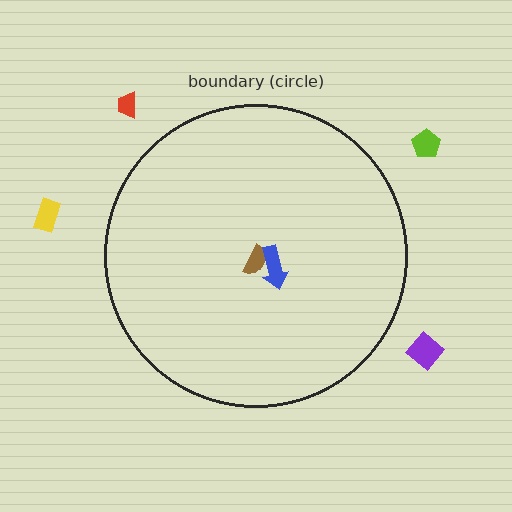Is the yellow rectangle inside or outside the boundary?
Outside.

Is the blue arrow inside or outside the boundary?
Inside.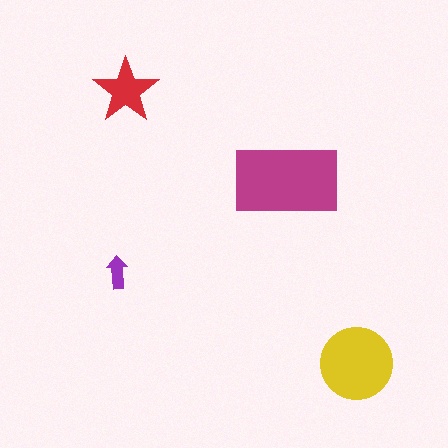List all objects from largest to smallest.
The magenta rectangle, the yellow circle, the red star, the purple arrow.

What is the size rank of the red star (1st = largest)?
3rd.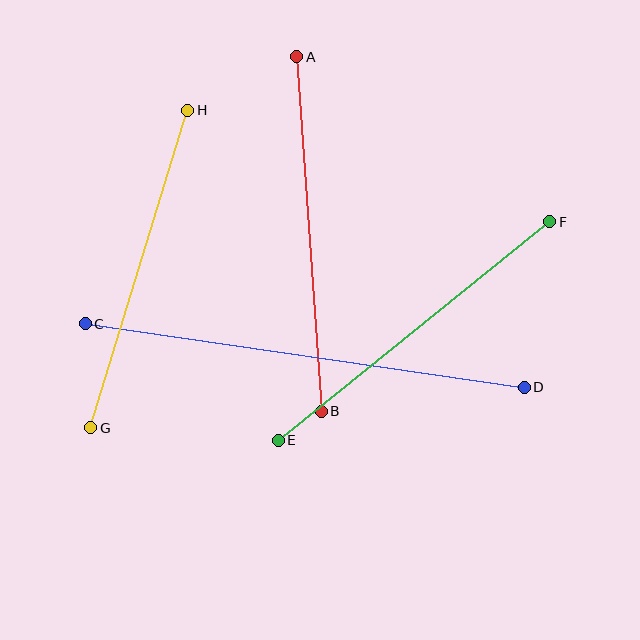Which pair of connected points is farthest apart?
Points C and D are farthest apart.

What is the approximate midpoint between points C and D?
The midpoint is at approximately (305, 356) pixels.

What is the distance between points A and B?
The distance is approximately 355 pixels.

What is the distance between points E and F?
The distance is approximately 348 pixels.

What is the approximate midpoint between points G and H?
The midpoint is at approximately (139, 269) pixels.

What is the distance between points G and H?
The distance is approximately 332 pixels.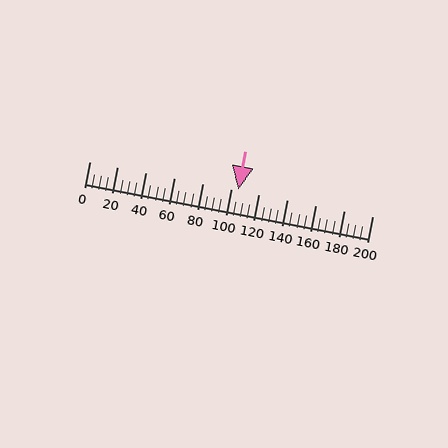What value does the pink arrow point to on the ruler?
The pink arrow points to approximately 105.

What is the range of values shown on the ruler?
The ruler shows values from 0 to 200.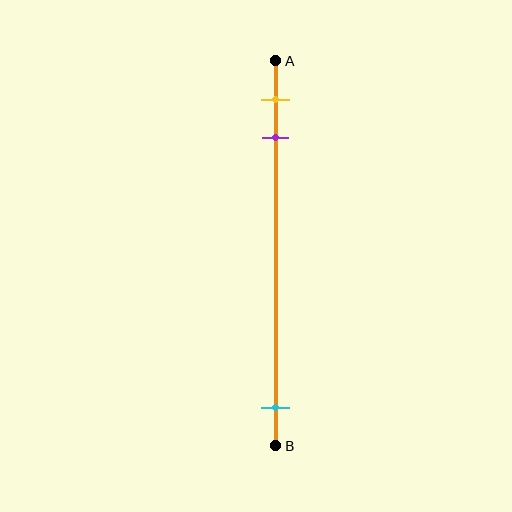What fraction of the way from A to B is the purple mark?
The purple mark is approximately 20% (0.2) of the way from A to B.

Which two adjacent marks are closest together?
The yellow and purple marks are the closest adjacent pair.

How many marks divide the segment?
There are 3 marks dividing the segment.